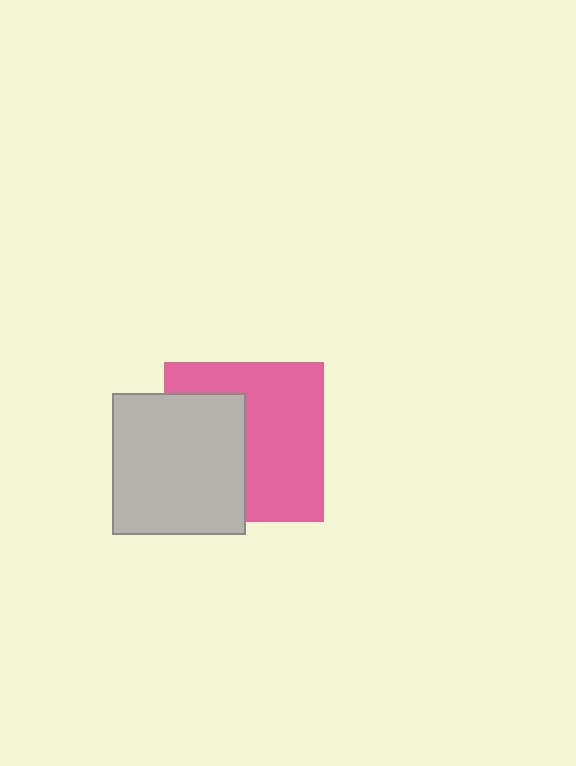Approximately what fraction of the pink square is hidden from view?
Roughly 41% of the pink square is hidden behind the light gray rectangle.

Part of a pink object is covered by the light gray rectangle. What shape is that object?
It is a square.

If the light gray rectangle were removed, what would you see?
You would see the complete pink square.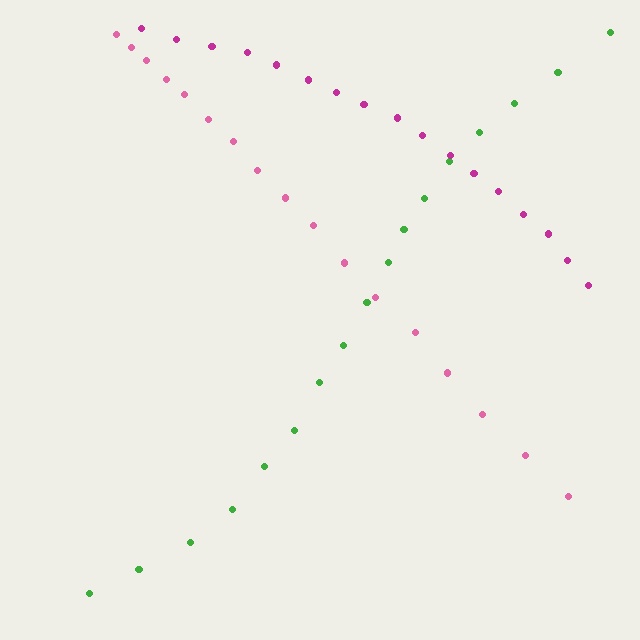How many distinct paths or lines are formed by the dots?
There are 3 distinct paths.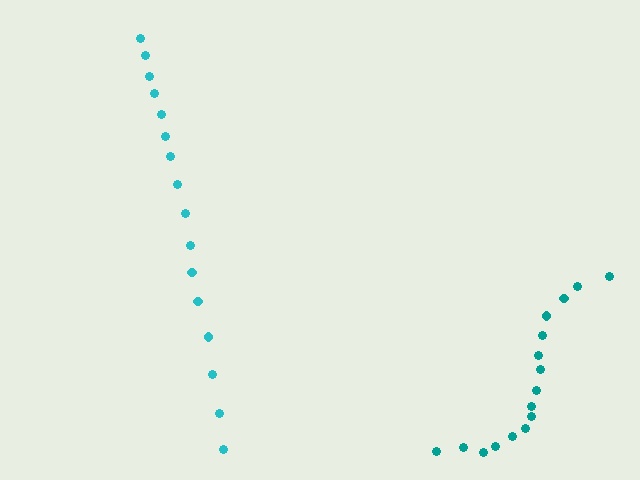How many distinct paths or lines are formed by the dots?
There are 2 distinct paths.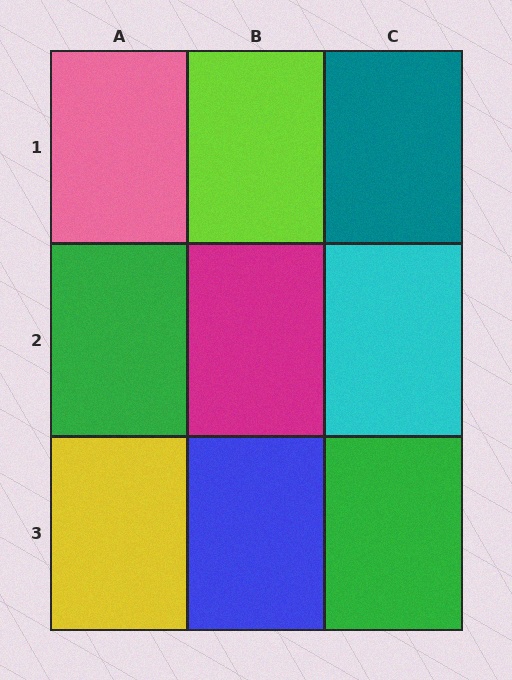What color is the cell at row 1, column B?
Lime.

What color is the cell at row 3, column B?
Blue.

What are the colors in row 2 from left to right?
Green, magenta, cyan.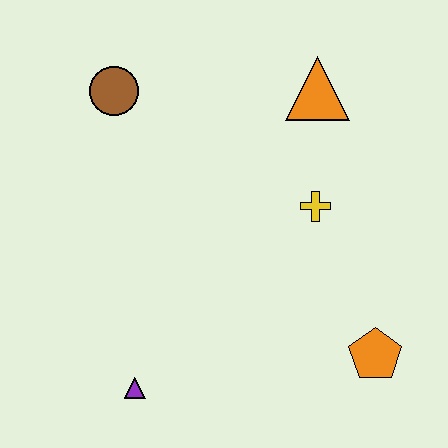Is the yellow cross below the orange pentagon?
No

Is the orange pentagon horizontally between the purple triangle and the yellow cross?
No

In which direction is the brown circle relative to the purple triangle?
The brown circle is above the purple triangle.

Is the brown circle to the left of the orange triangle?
Yes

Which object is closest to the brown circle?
The orange triangle is closest to the brown circle.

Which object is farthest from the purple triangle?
The orange triangle is farthest from the purple triangle.